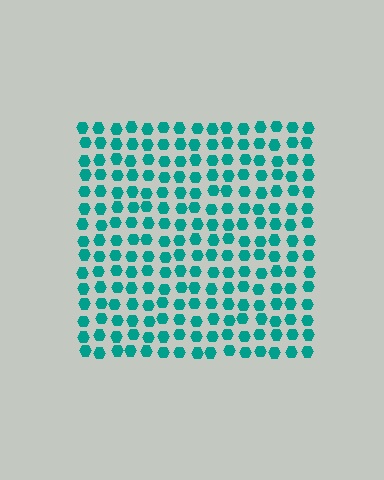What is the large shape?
The large shape is a square.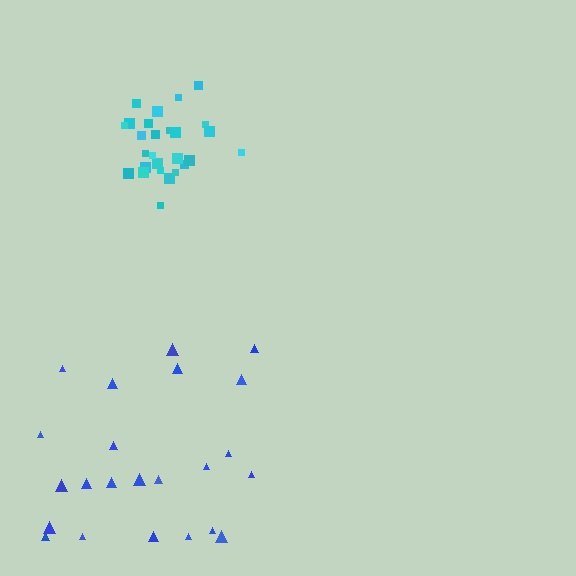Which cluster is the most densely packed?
Cyan.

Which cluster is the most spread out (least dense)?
Blue.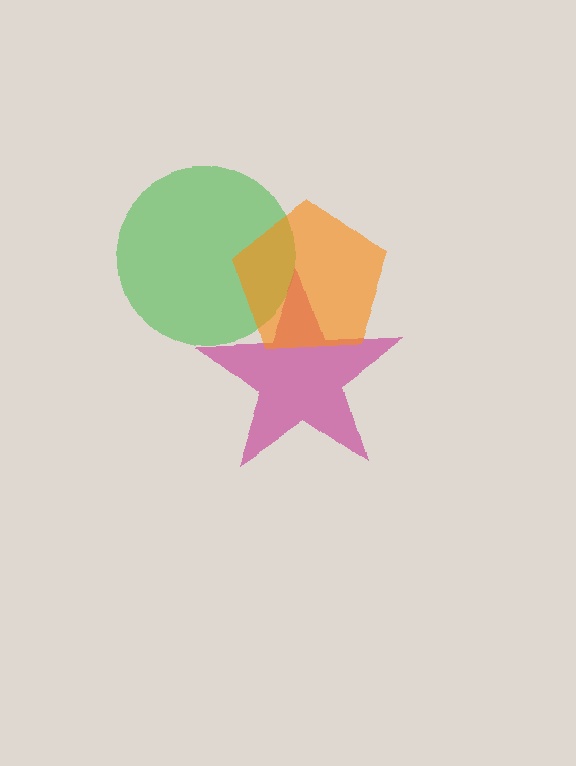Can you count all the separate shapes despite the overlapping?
Yes, there are 3 separate shapes.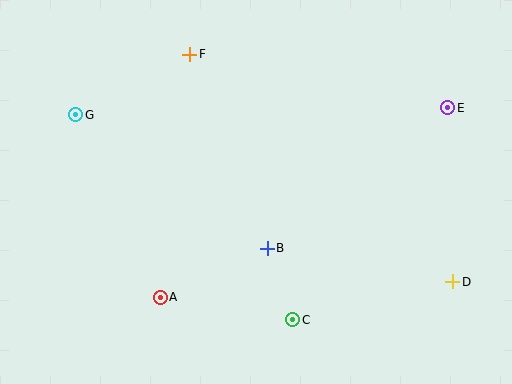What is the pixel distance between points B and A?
The distance between B and A is 118 pixels.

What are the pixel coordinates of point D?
Point D is at (453, 282).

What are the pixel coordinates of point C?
Point C is at (293, 320).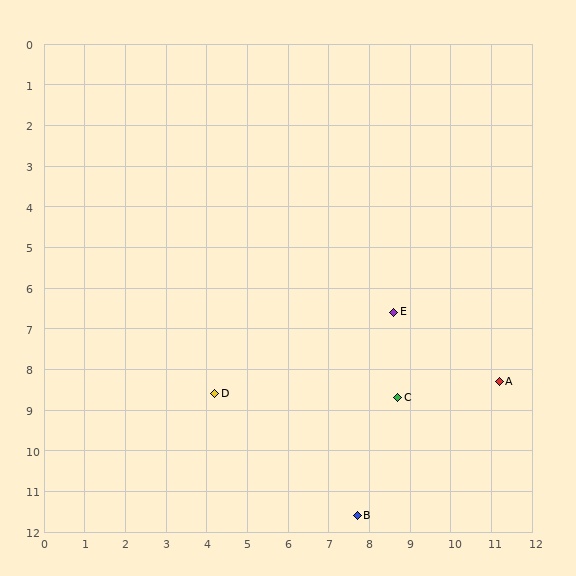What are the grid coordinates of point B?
Point B is at approximately (7.7, 11.6).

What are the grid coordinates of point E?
Point E is at approximately (8.6, 6.6).